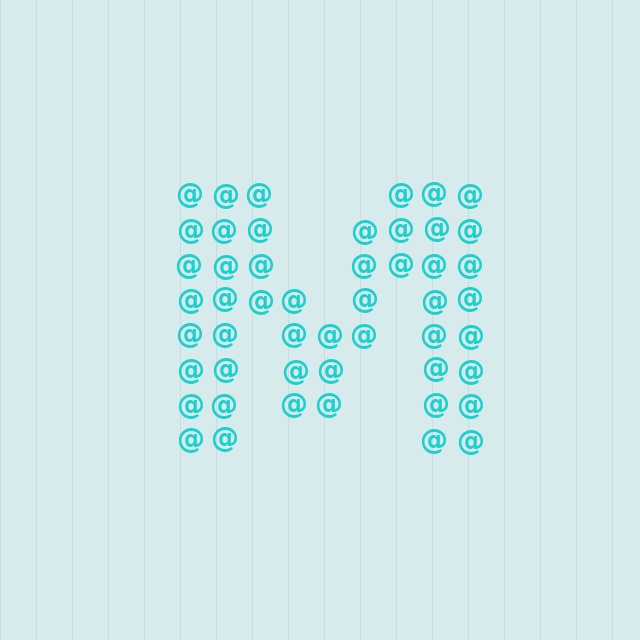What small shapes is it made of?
It is made of small at signs.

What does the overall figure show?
The overall figure shows the letter M.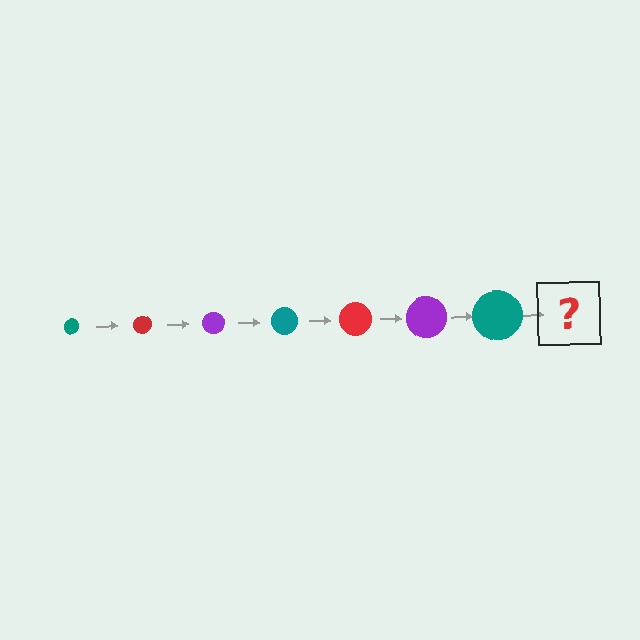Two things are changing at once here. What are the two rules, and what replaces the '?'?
The two rules are that the circle grows larger each step and the color cycles through teal, red, and purple. The '?' should be a red circle, larger than the previous one.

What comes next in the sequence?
The next element should be a red circle, larger than the previous one.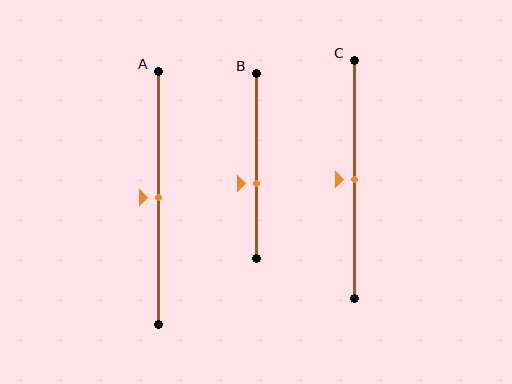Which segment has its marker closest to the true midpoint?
Segment A has its marker closest to the true midpoint.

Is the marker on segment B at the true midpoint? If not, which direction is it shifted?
No, the marker on segment B is shifted downward by about 10% of the segment length.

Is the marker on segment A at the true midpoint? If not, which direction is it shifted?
Yes, the marker on segment A is at the true midpoint.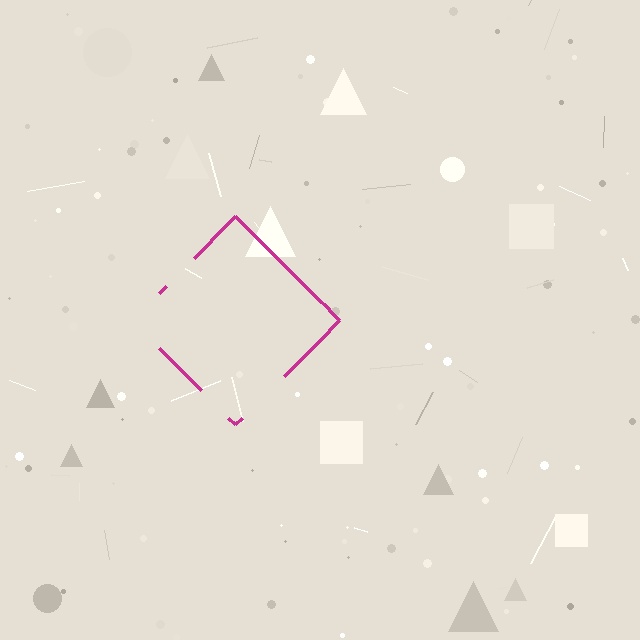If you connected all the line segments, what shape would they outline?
They would outline a diamond.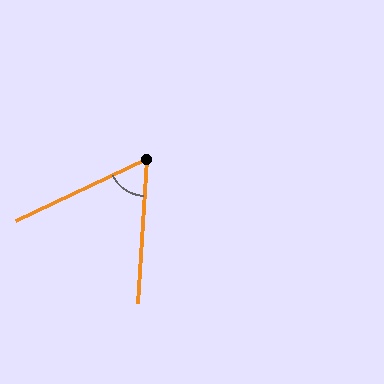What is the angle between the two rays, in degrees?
Approximately 61 degrees.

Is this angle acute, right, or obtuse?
It is acute.